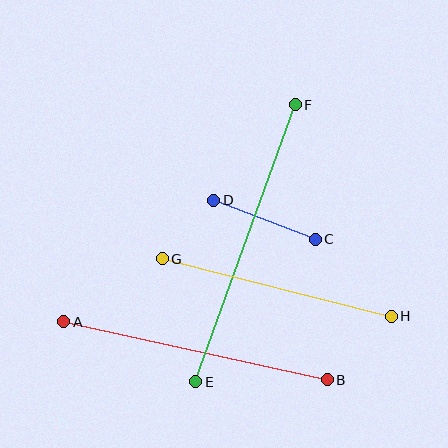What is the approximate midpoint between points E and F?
The midpoint is at approximately (246, 243) pixels.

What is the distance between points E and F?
The distance is approximately 295 pixels.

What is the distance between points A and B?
The distance is approximately 269 pixels.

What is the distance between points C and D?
The distance is approximately 109 pixels.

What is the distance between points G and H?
The distance is approximately 236 pixels.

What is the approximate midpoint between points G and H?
The midpoint is at approximately (277, 287) pixels.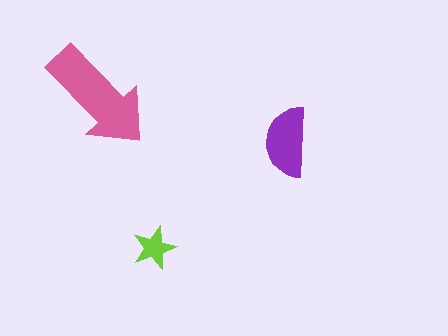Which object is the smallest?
The lime star.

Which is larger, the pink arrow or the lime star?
The pink arrow.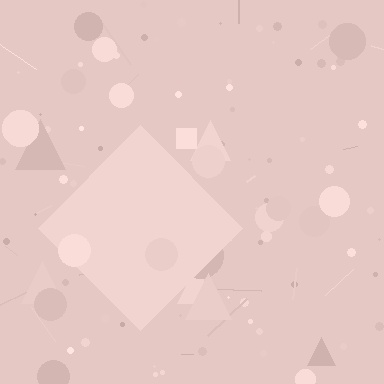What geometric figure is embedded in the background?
A diamond is embedded in the background.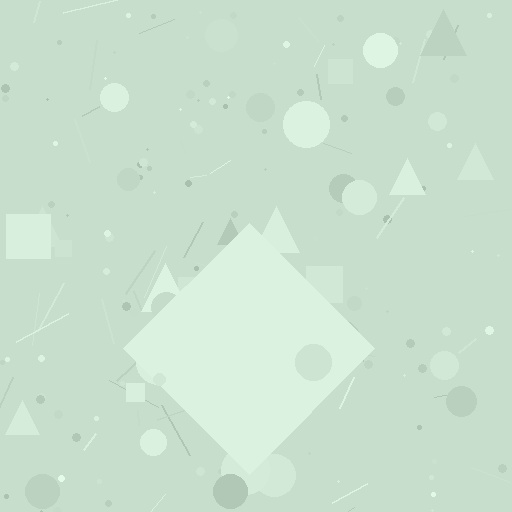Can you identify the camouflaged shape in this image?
The camouflaged shape is a diamond.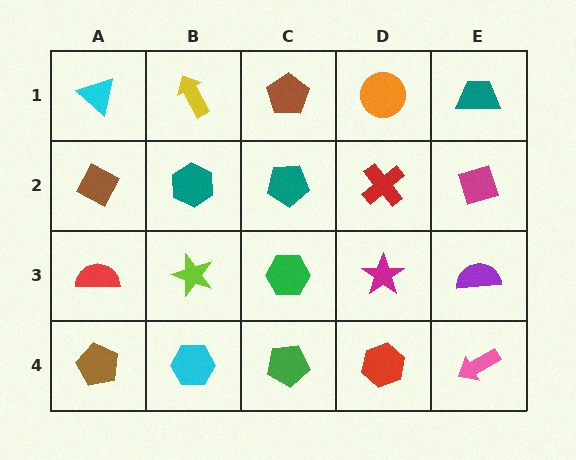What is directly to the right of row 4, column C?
A red hexagon.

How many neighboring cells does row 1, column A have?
2.